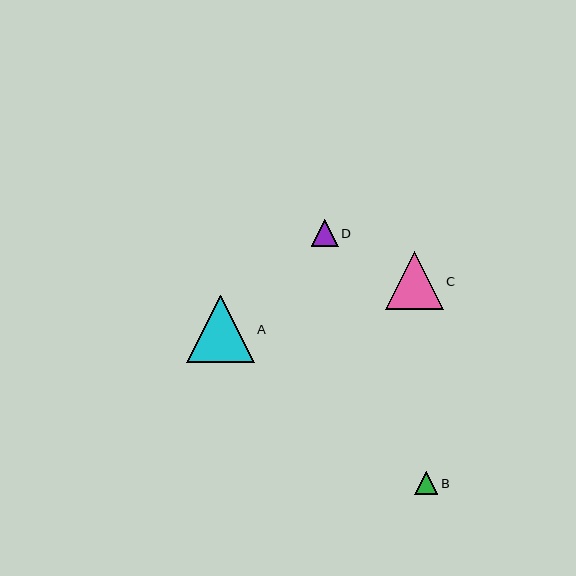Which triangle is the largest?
Triangle A is the largest with a size of approximately 68 pixels.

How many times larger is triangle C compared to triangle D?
Triangle C is approximately 2.2 times the size of triangle D.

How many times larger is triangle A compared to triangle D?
Triangle A is approximately 2.5 times the size of triangle D.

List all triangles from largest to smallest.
From largest to smallest: A, C, D, B.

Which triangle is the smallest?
Triangle B is the smallest with a size of approximately 23 pixels.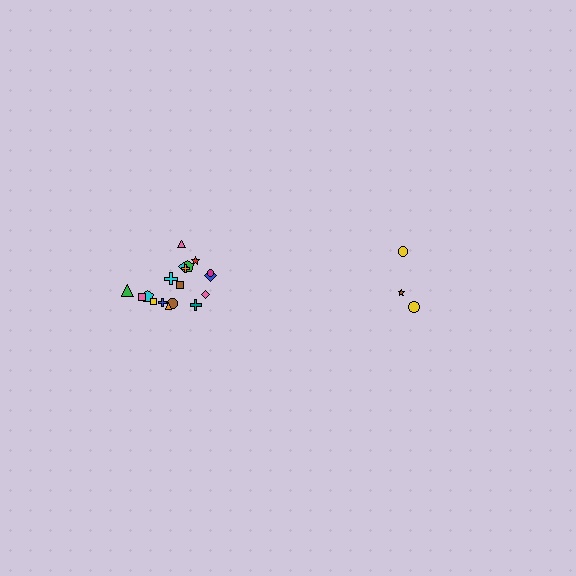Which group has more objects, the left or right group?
The left group.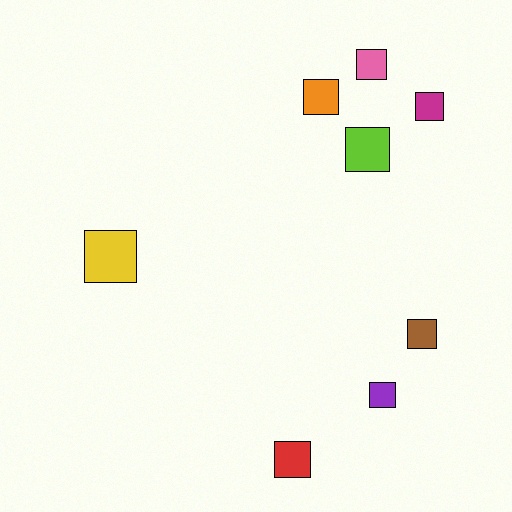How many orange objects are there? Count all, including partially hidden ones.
There is 1 orange object.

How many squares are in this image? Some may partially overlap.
There are 8 squares.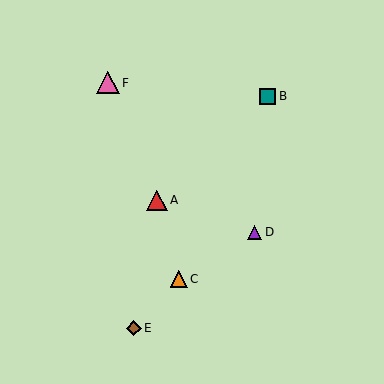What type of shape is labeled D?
Shape D is a purple triangle.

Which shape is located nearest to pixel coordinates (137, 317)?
The brown diamond (labeled E) at (134, 328) is nearest to that location.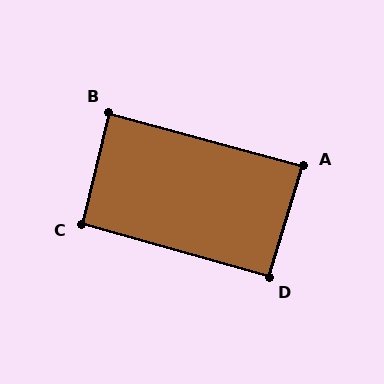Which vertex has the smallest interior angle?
A, at approximately 88 degrees.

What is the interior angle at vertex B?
Approximately 89 degrees (approximately right).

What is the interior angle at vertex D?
Approximately 91 degrees (approximately right).